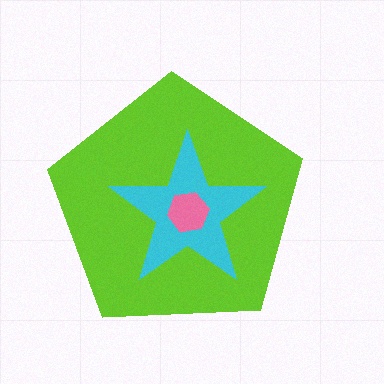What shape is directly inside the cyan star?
The pink hexagon.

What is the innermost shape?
The pink hexagon.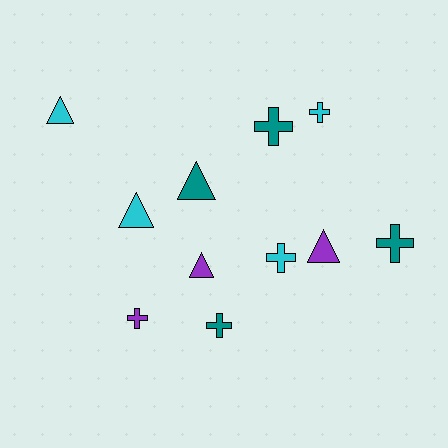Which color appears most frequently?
Cyan, with 4 objects.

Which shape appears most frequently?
Cross, with 6 objects.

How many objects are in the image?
There are 11 objects.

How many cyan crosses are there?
There are 2 cyan crosses.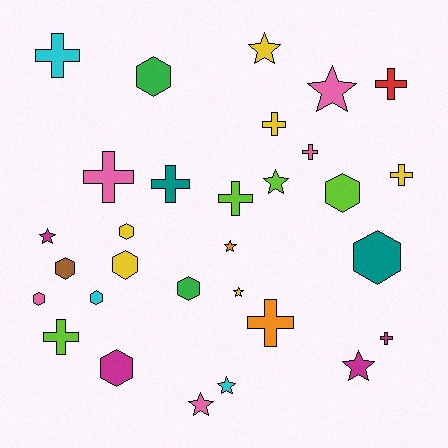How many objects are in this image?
There are 30 objects.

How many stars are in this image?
There are 9 stars.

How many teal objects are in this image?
There are 2 teal objects.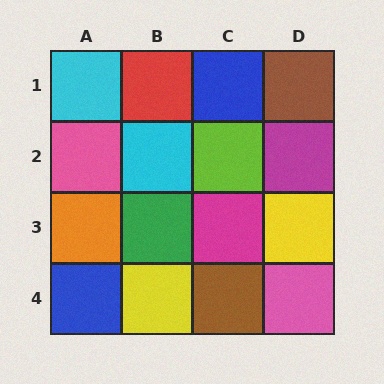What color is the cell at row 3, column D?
Yellow.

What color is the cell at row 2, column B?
Cyan.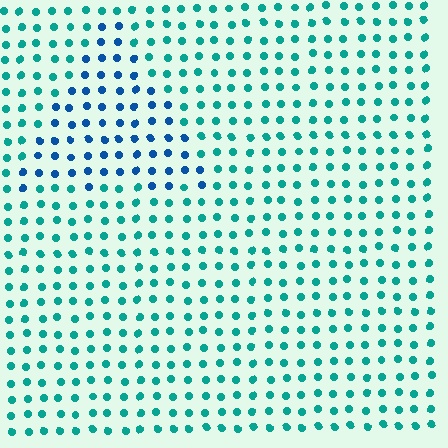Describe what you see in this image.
The image is filled with small teal elements in a uniform arrangement. A triangle-shaped region is visible where the elements are tinted to a slightly different hue, forming a subtle color boundary.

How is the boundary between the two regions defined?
The boundary is defined purely by a slight shift in hue (about 39 degrees). Spacing, size, and orientation are identical on both sides.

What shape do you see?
I see a triangle.